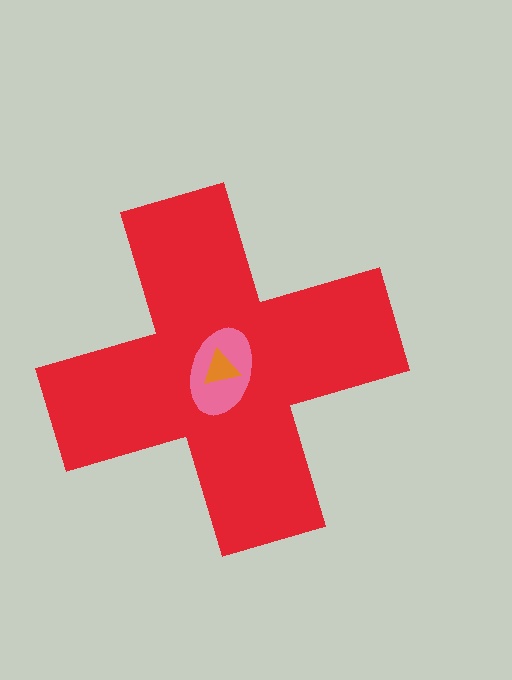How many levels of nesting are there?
3.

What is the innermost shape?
The orange triangle.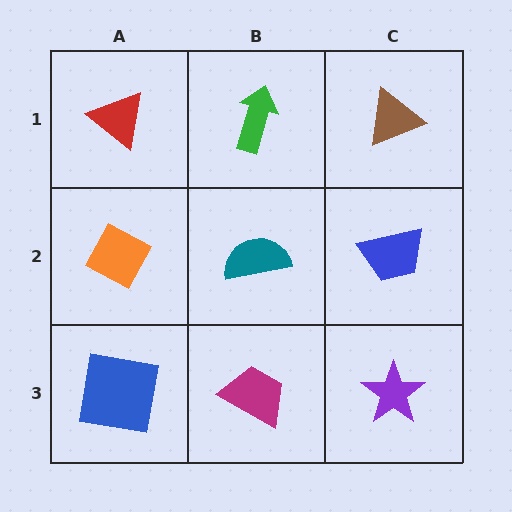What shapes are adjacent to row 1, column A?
An orange diamond (row 2, column A), a green arrow (row 1, column B).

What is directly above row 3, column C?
A blue trapezoid.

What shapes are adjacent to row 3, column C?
A blue trapezoid (row 2, column C), a magenta trapezoid (row 3, column B).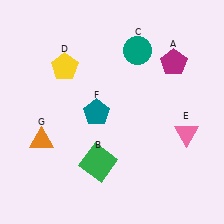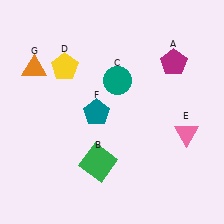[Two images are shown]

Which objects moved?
The objects that moved are: the teal circle (C), the orange triangle (G).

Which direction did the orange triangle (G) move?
The orange triangle (G) moved up.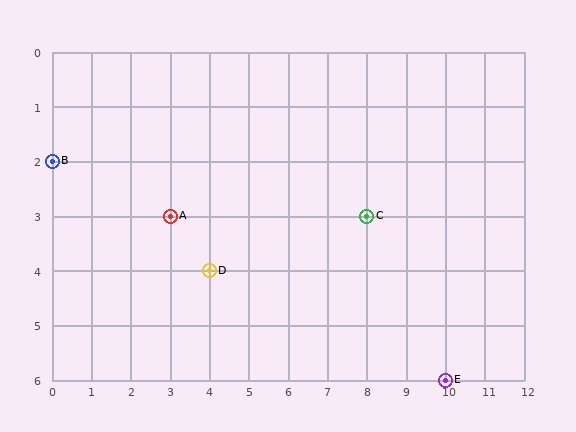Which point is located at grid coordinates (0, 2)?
Point B is at (0, 2).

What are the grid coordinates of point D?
Point D is at grid coordinates (4, 4).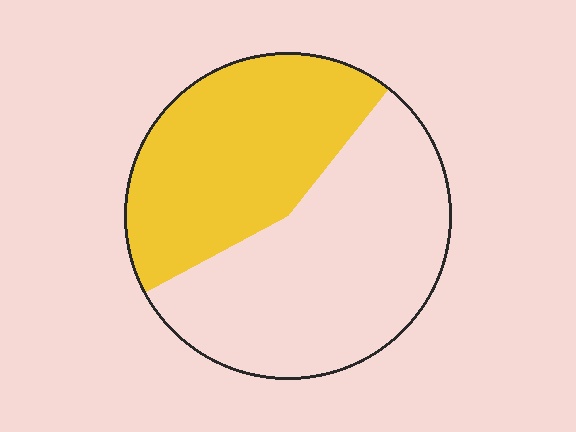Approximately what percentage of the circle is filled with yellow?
Approximately 45%.